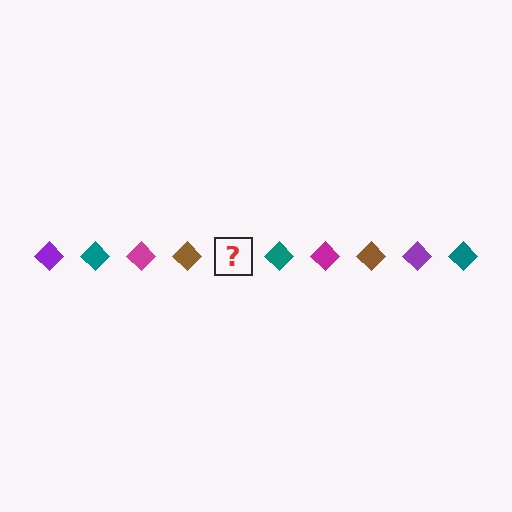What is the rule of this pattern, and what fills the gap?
The rule is that the pattern cycles through purple, teal, magenta, brown diamonds. The gap should be filled with a purple diamond.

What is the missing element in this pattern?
The missing element is a purple diamond.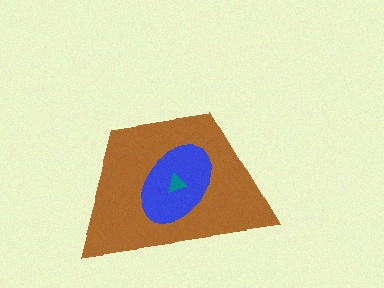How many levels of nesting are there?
3.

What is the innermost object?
The teal triangle.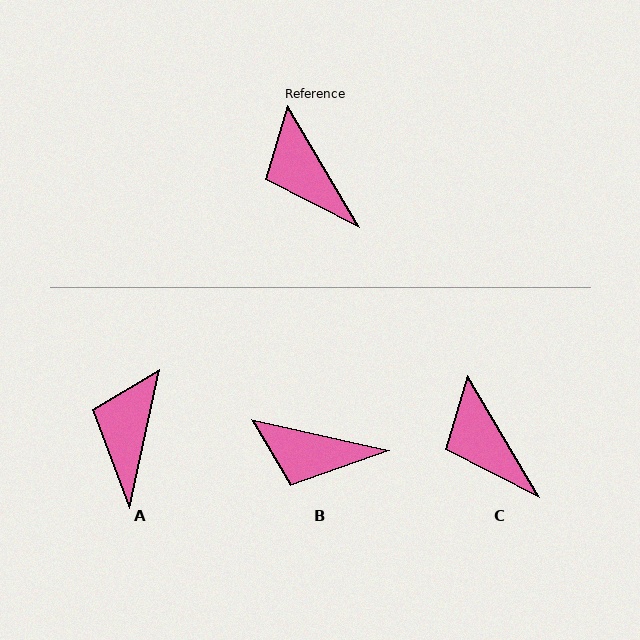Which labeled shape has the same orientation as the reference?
C.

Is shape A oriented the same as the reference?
No, it is off by about 43 degrees.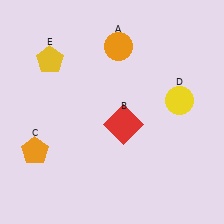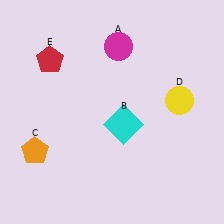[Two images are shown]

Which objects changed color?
A changed from orange to magenta. B changed from red to cyan. E changed from yellow to red.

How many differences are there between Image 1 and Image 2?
There are 3 differences between the two images.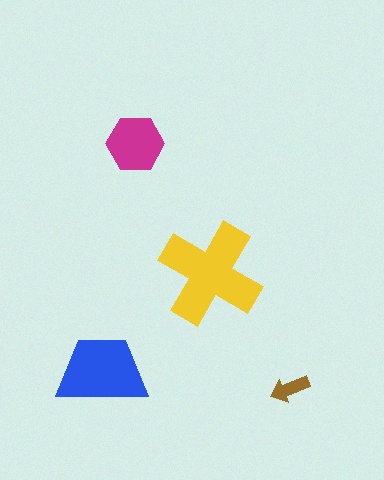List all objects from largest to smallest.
The yellow cross, the blue trapezoid, the magenta hexagon, the brown arrow.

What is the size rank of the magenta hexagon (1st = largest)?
3rd.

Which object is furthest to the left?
The blue trapezoid is leftmost.